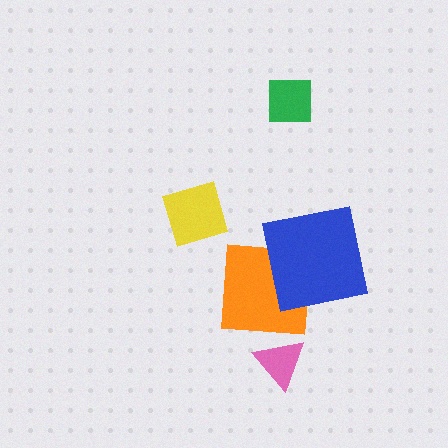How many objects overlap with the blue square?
1 object overlaps with the blue square.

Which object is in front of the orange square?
The blue square is in front of the orange square.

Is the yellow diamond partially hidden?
No, no other shape covers it.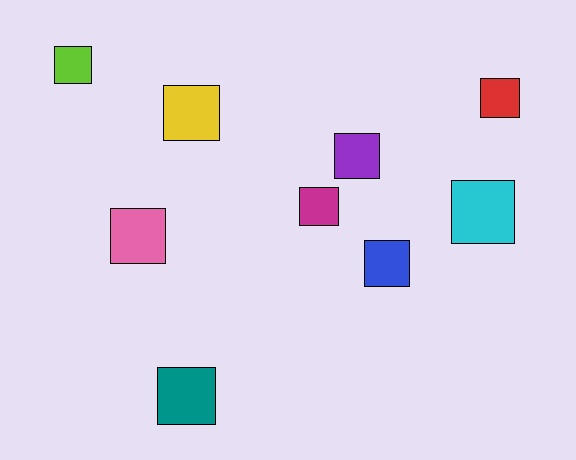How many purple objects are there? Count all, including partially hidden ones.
There is 1 purple object.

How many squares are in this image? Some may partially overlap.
There are 9 squares.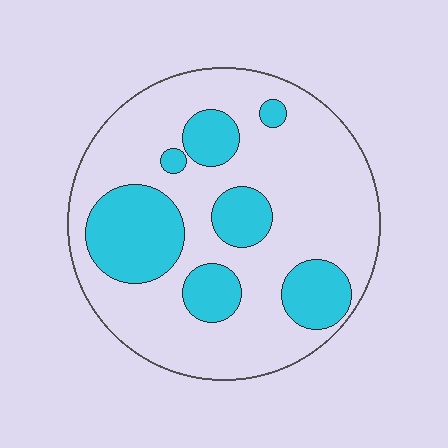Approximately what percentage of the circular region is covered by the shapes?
Approximately 30%.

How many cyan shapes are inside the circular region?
7.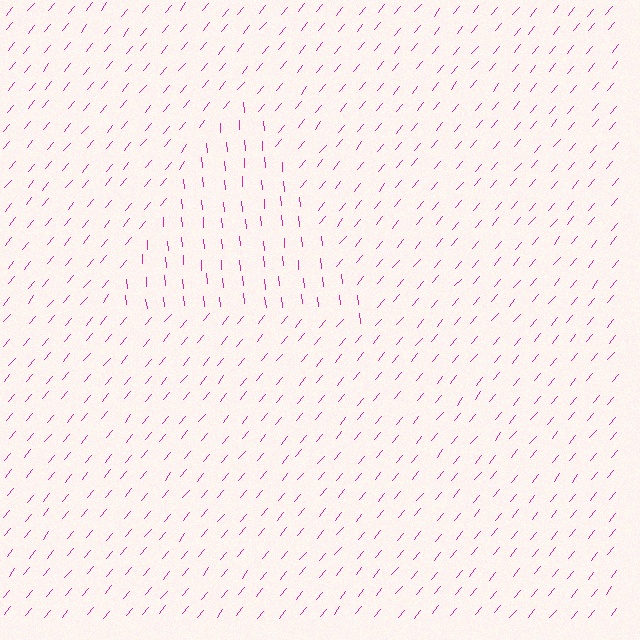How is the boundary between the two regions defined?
The boundary is defined purely by a change in line orientation (approximately 45 degrees difference). All lines are the same color and thickness.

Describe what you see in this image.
The image is filled with small magenta line segments. A triangle region in the image has lines oriented differently from the surrounding lines, creating a visible texture boundary.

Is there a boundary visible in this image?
Yes, there is a texture boundary formed by a change in line orientation.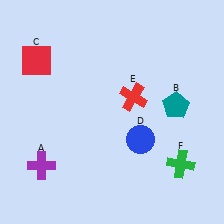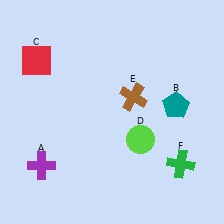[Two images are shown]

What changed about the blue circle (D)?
In Image 1, D is blue. In Image 2, it changed to lime.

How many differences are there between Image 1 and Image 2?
There are 2 differences between the two images.